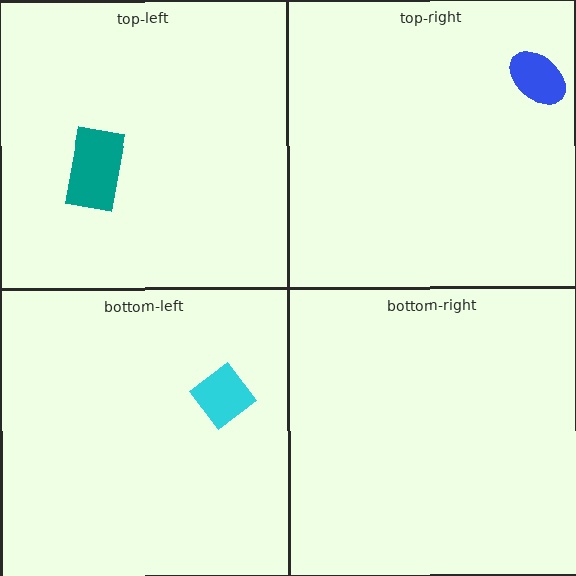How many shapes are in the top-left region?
1.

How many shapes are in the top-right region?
1.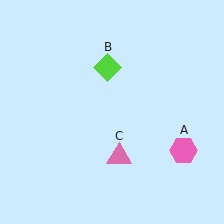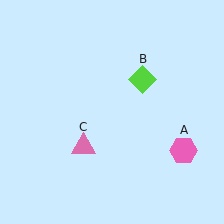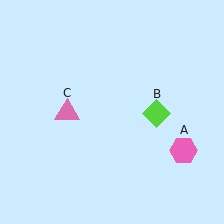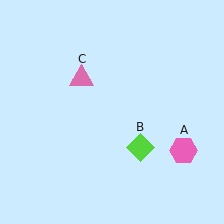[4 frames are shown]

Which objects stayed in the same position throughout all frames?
Pink hexagon (object A) remained stationary.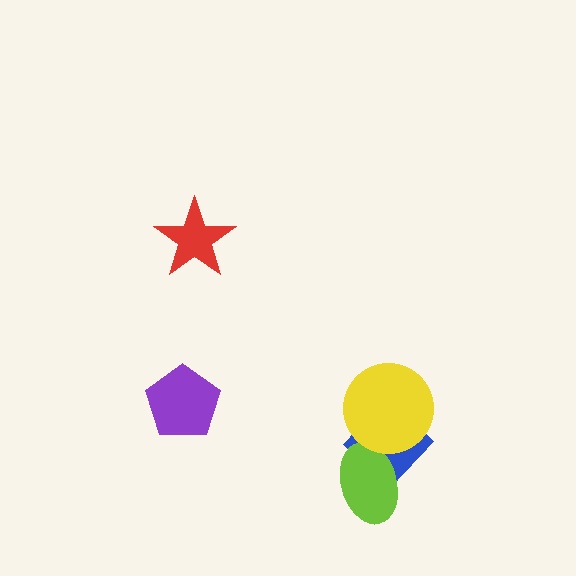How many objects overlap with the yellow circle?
2 objects overlap with the yellow circle.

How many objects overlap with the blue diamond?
2 objects overlap with the blue diamond.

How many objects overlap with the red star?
0 objects overlap with the red star.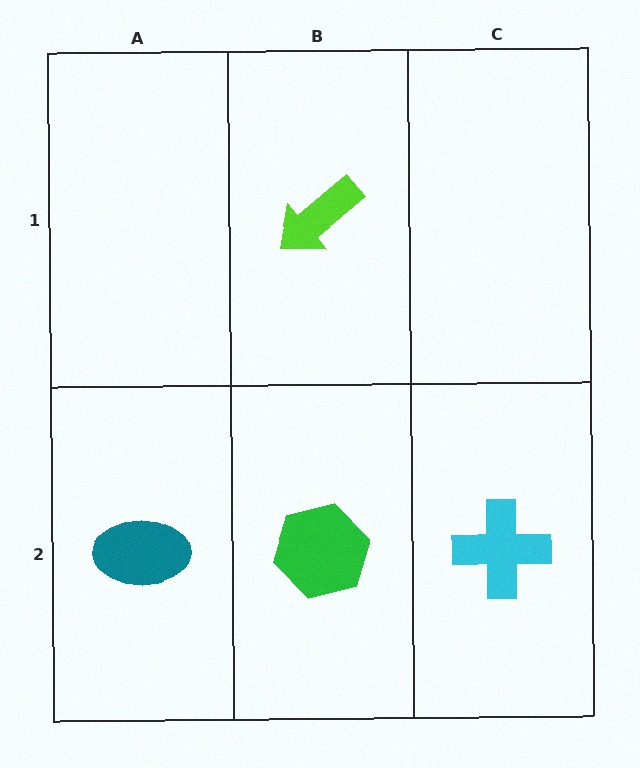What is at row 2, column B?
A green hexagon.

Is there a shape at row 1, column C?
No, that cell is empty.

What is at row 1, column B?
A lime arrow.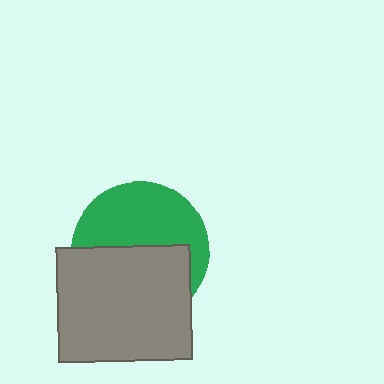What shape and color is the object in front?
The object in front is a gray rectangle.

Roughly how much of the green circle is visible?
About half of it is visible (roughly 49%).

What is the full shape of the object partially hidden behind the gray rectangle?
The partially hidden object is a green circle.